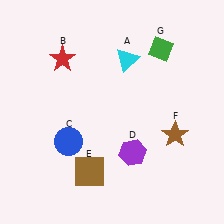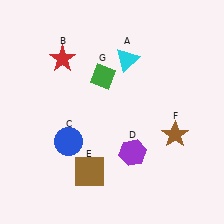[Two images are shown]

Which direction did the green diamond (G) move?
The green diamond (G) moved left.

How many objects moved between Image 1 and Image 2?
1 object moved between the two images.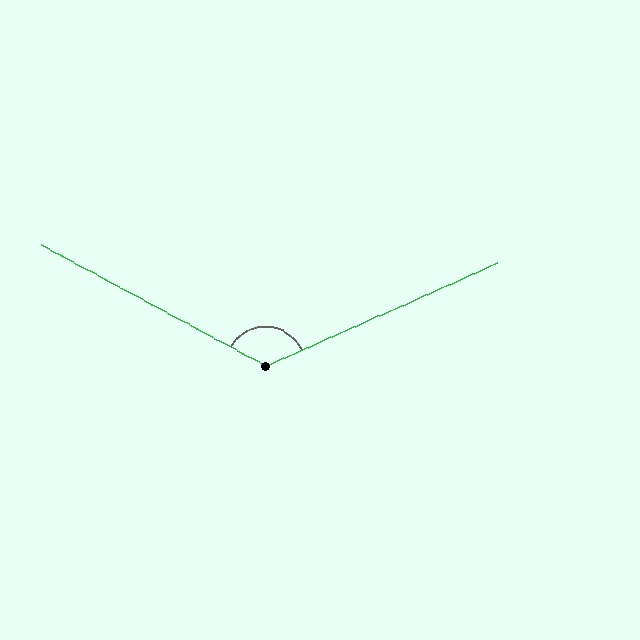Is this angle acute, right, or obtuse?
It is obtuse.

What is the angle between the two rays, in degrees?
Approximately 128 degrees.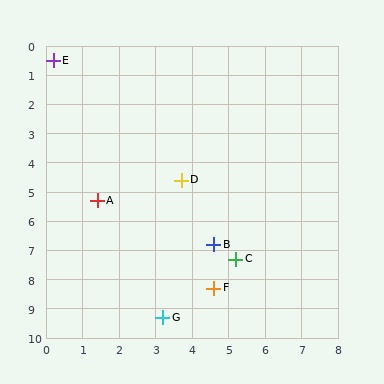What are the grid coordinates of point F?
Point F is at approximately (4.6, 8.3).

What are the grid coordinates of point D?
Point D is at approximately (3.7, 4.6).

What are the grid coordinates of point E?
Point E is at approximately (0.2, 0.5).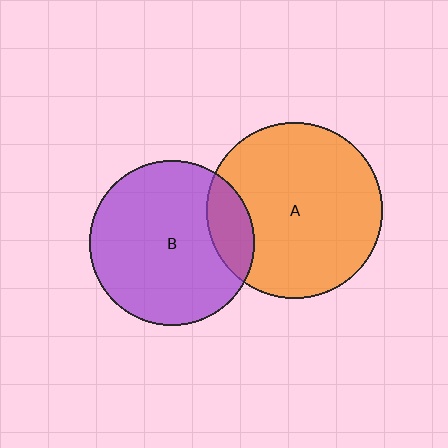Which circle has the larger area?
Circle A (orange).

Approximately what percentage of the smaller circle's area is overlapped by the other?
Approximately 15%.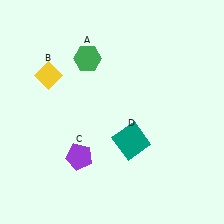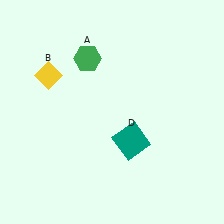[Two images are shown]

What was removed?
The purple pentagon (C) was removed in Image 2.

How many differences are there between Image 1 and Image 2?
There is 1 difference between the two images.